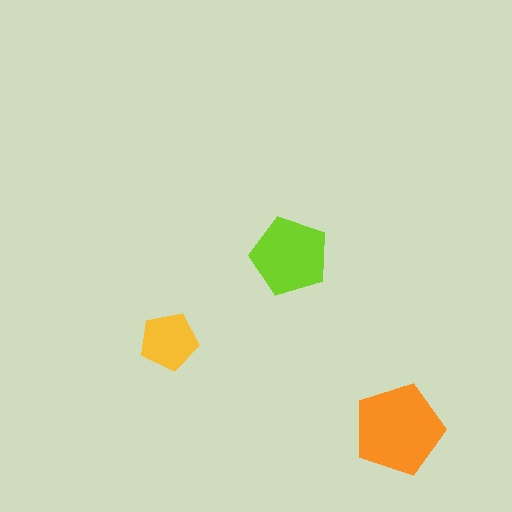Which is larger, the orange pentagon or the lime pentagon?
The orange one.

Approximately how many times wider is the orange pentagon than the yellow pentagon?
About 1.5 times wider.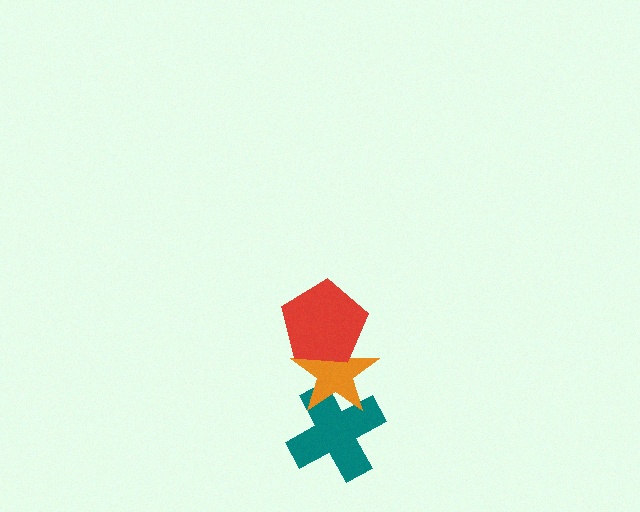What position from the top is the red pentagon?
The red pentagon is 1st from the top.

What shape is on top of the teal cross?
The orange star is on top of the teal cross.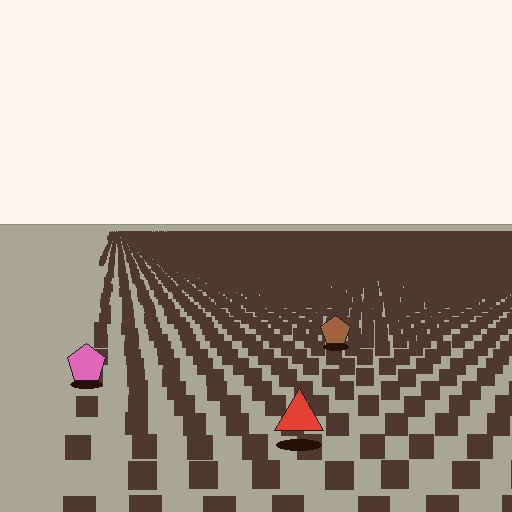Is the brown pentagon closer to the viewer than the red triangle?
No. The red triangle is closer — you can tell from the texture gradient: the ground texture is coarser near it.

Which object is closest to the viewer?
The red triangle is closest. The texture marks near it are larger and more spread out.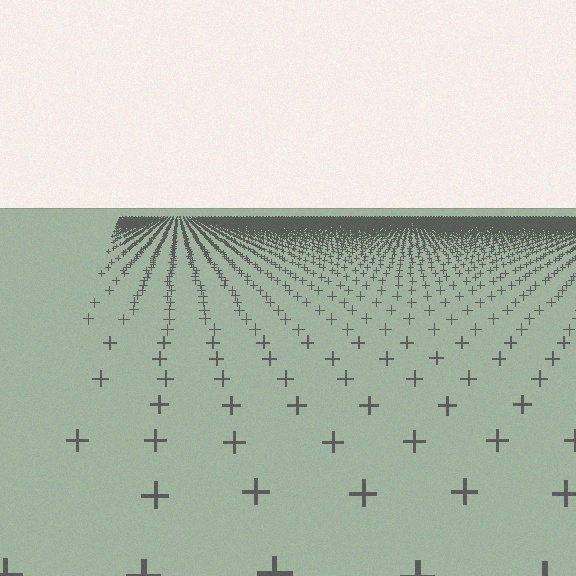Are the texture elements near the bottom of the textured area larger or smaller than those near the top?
Larger. Near the bottom, elements are closer to the viewer and appear at a bigger on-screen size.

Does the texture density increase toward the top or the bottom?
Density increases toward the top.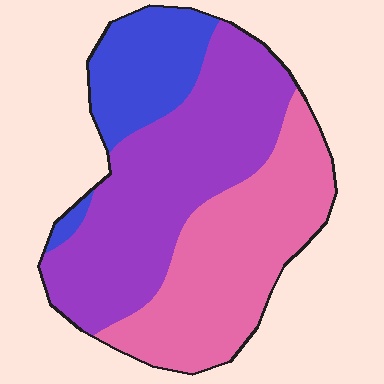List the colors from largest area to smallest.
From largest to smallest: purple, pink, blue.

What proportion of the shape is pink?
Pink covers 37% of the shape.